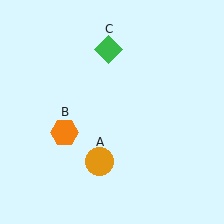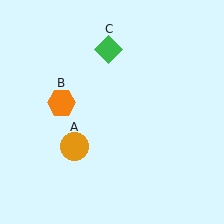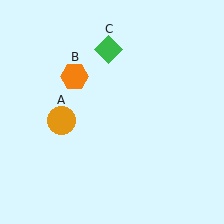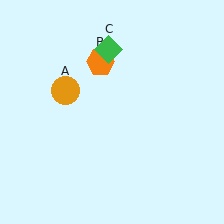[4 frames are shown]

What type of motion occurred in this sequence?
The orange circle (object A), orange hexagon (object B) rotated clockwise around the center of the scene.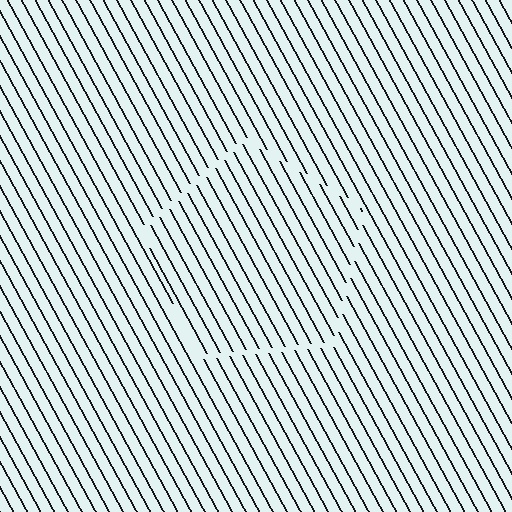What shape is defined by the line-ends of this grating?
An illusory pentagon. The interior of the shape contains the same grating, shifted by half a period — the contour is defined by the phase discontinuity where line-ends from the inner and outer gratings abut.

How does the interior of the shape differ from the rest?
The interior of the shape contains the same grating, shifted by half a period — the contour is defined by the phase discontinuity where line-ends from the inner and outer gratings abut.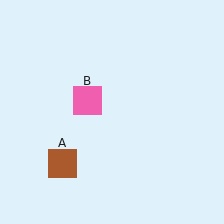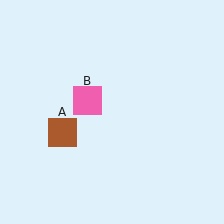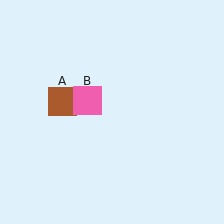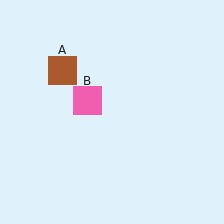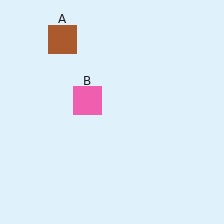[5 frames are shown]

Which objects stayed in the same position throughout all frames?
Pink square (object B) remained stationary.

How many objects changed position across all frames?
1 object changed position: brown square (object A).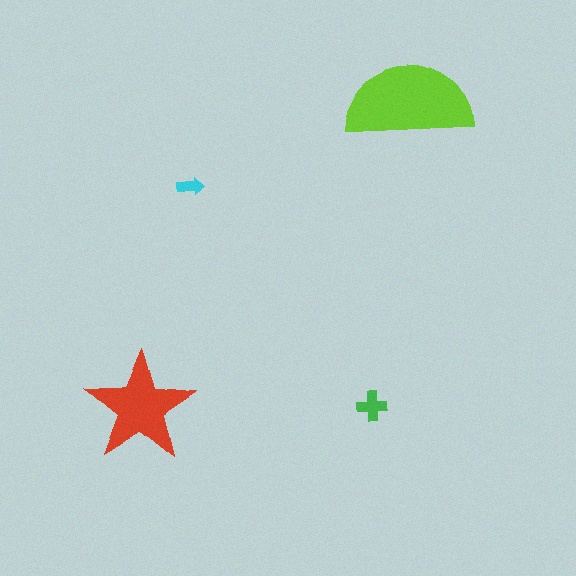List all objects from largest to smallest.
The lime semicircle, the red star, the green cross, the cyan arrow.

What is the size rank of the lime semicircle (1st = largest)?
1st.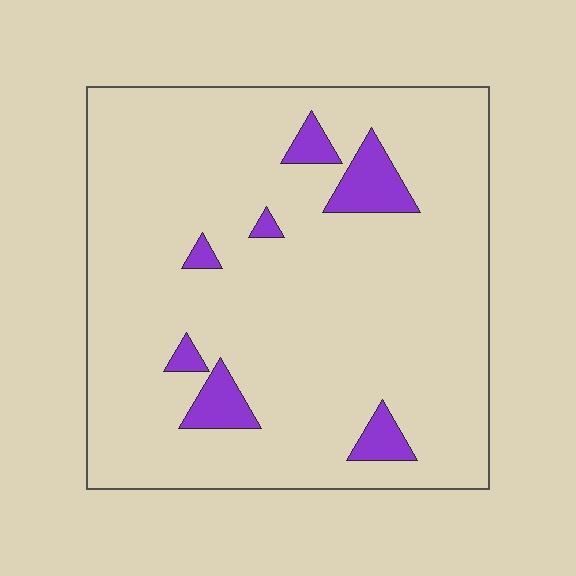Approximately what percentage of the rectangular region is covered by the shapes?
Approximately 10%.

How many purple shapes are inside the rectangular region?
7.